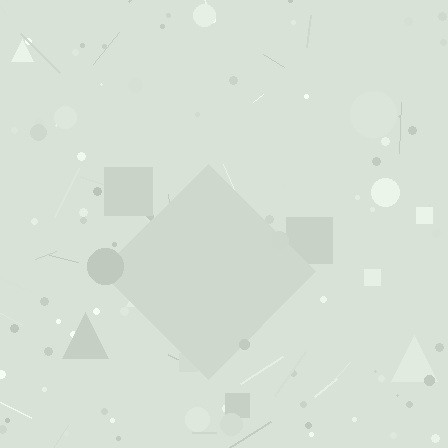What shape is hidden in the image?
A diamond is hidden in the image.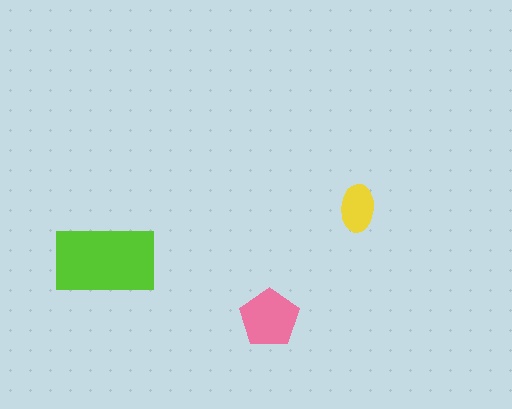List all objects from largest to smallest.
The lime rectangle, the pink pentagon, the yellow ellipse.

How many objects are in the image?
There are 3 objects in the image.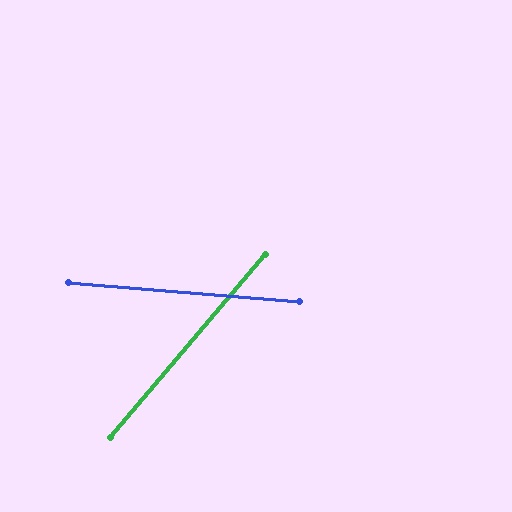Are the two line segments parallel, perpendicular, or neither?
Neither parallel nor perpendicular — they differ by about 54°.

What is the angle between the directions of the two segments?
Approximately 54 degrees.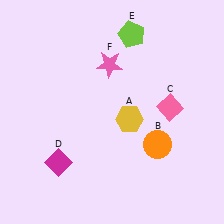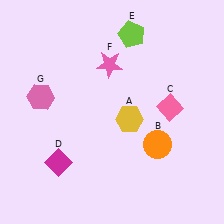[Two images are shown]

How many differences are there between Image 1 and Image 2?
There is 1 difference between the two images.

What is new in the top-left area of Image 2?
A pink hexagon (G) was added in the top-left area of Image 2.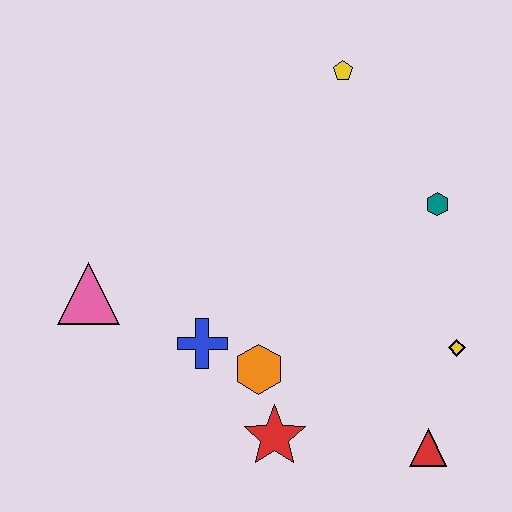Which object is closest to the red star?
The orange hexagon is closest to the red star.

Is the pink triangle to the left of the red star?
Yes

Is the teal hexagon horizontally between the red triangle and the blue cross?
No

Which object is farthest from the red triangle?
The yellow pentagon is farthest from the red triangle.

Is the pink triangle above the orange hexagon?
Yes